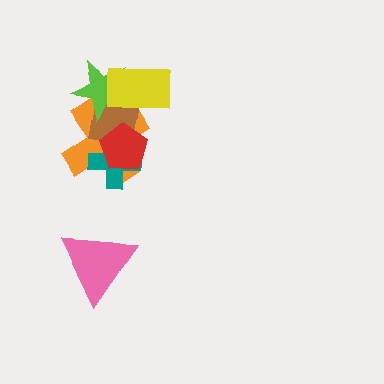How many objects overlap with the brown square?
5 objects overlap with the brown square.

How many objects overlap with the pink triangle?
0 objects overlap with the pink triangle.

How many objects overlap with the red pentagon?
3 objects overlap with the red pentagon.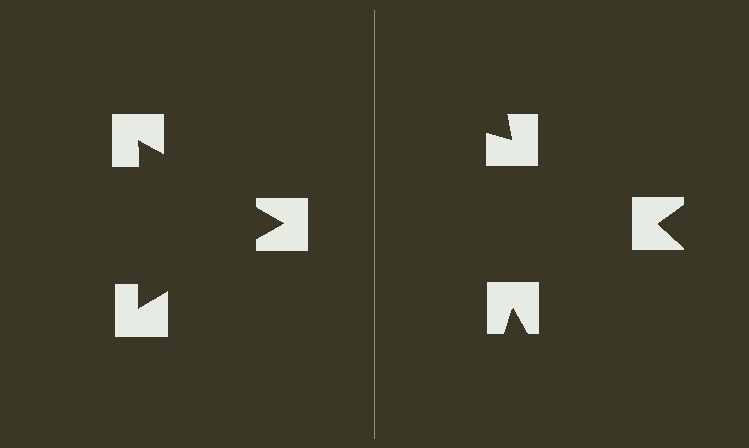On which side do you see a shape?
An illusory triangle appears on the left side. On the right side the wedge cuts are rotated, so no coherent shape forms.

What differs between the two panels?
The notched squares are positioned identically on both sides; only the wedge orientations differ. On the left they align to a triangle; on the right they are misaligned.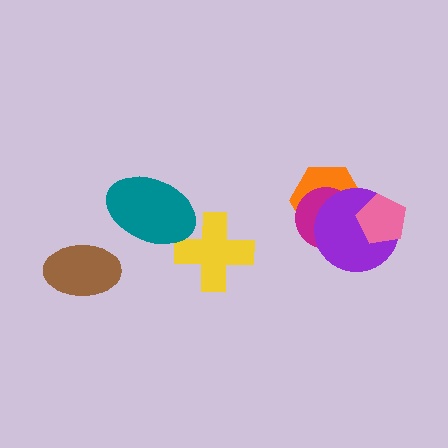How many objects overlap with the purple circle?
3 objects overlap with the purple circle.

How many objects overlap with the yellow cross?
1 object overlaps with the yellow cross.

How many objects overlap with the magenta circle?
2 objects overlap with the magenta circle.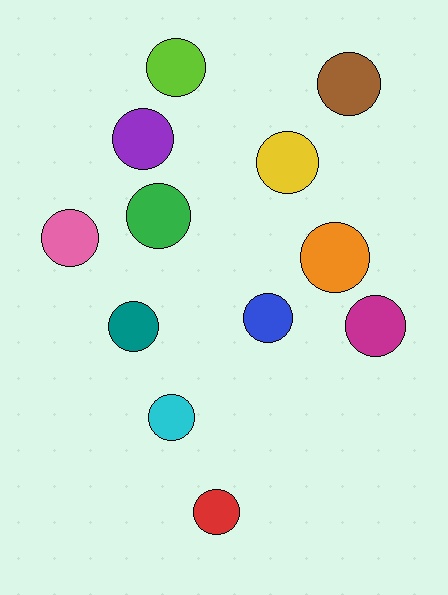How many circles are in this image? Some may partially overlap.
There are 12 circles.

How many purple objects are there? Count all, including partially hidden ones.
There is 1 purple object.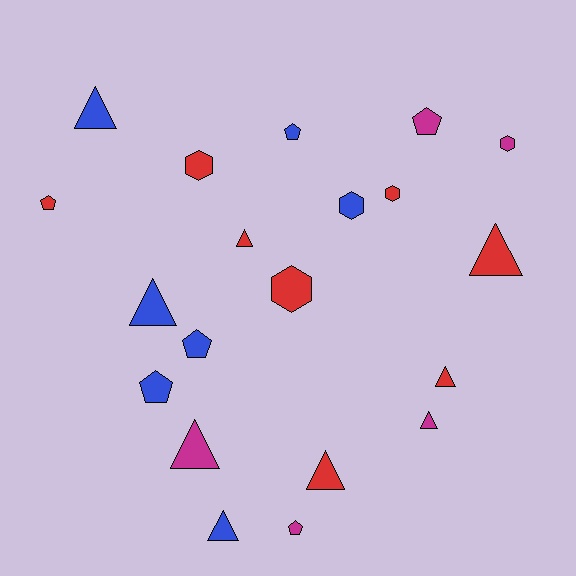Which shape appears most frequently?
Triangle, with 9 objects.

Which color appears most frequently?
Red, with 8 objects.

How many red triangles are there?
There are 4 red triangles.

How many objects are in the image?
There are 20 objects.